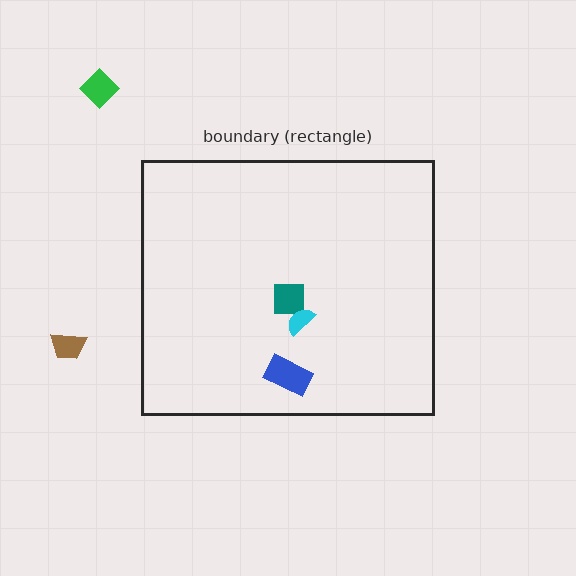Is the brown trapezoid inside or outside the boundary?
Outside.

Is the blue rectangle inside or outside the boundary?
Inside.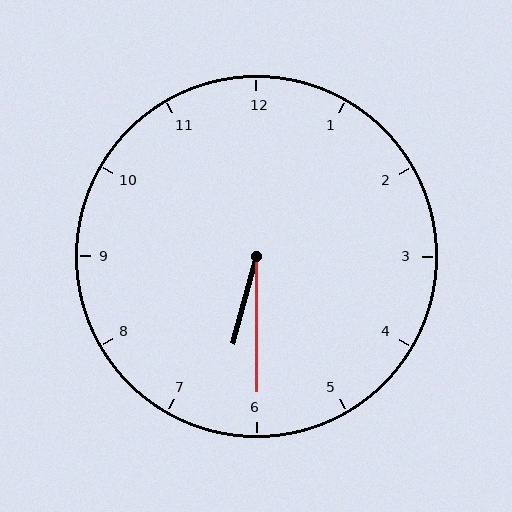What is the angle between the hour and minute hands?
Approximately 15 degrees.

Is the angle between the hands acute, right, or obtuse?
It is acute.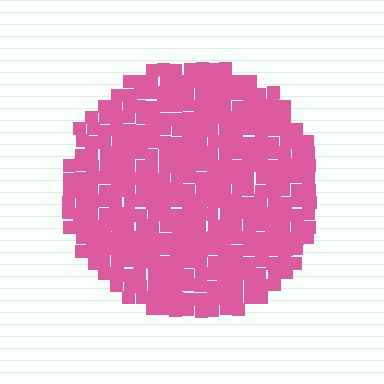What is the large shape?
The large shape is a circle.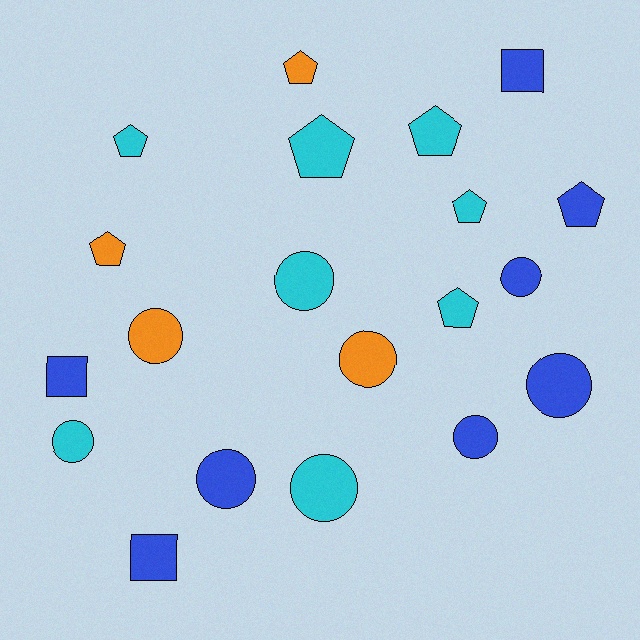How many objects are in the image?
There are 20 objects.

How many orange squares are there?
There are no orange squares.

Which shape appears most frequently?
Circle, with 9 objects.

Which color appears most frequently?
Blue, with 8 objects.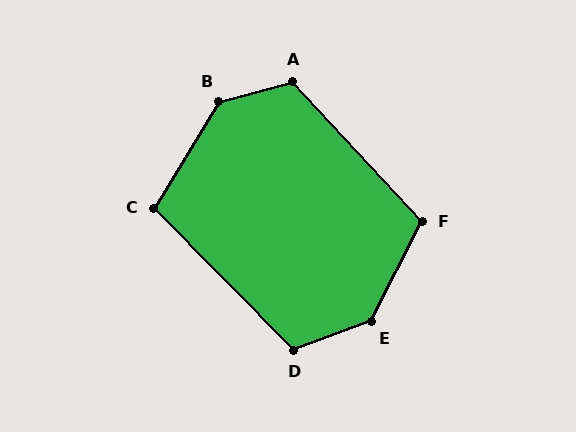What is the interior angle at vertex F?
Approximately 110 degrees (obtuse).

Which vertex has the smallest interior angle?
C, at approximately 105 degrees.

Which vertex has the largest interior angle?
E, at approximately 137 degrees.